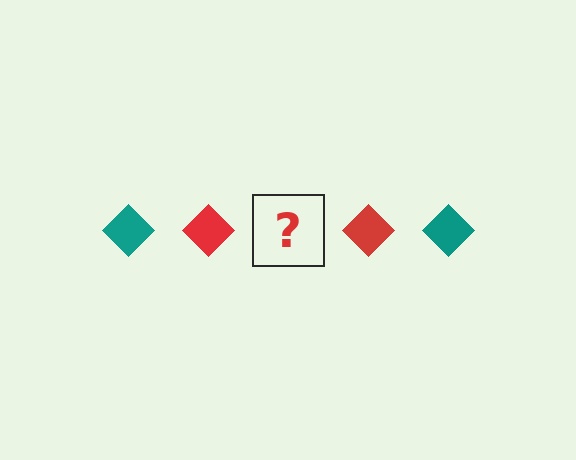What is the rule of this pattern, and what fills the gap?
The rule is that the pattern cycles through teal, red diamonds. The gap should be filled with a teal diamond.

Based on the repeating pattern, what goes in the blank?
The blank should be a teal diamond.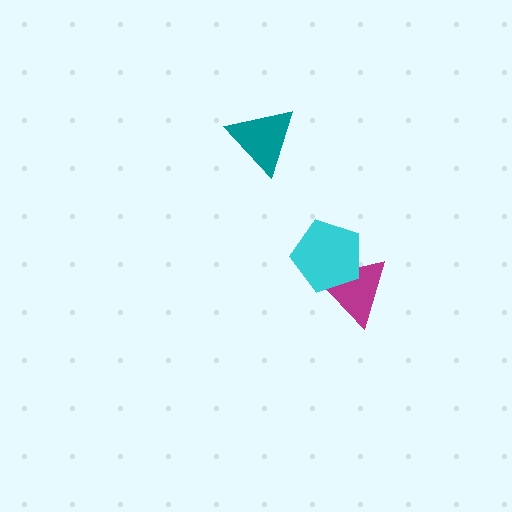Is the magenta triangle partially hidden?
Yes, it is partially covered by another shape.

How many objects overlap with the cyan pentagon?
1 object overlaps with the cyan pentagon.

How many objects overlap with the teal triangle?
0 objects overlap with the teal triangle.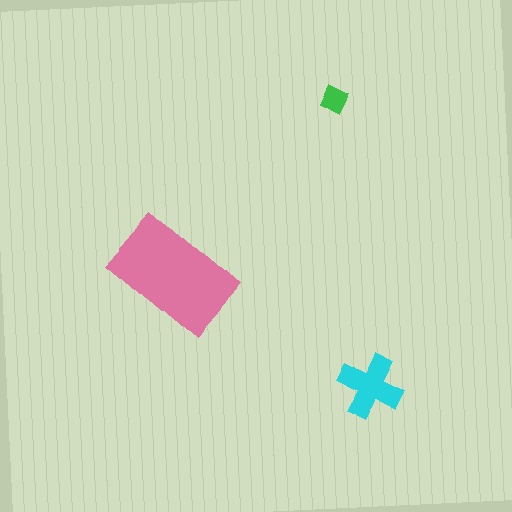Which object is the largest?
The pink rectangle.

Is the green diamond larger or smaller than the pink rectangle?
Smaller.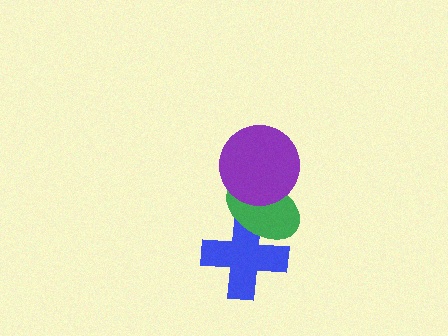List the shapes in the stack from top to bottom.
From top to bottom: the purple circle, the green ellipse, the blue cross.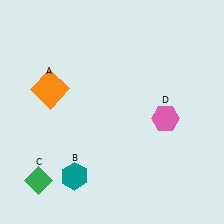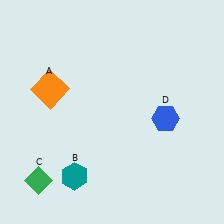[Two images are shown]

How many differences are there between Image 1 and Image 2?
There is 1 difference between the two images.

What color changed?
The hexagon (D) changed from pink in Image 1 to blue in Image 2.